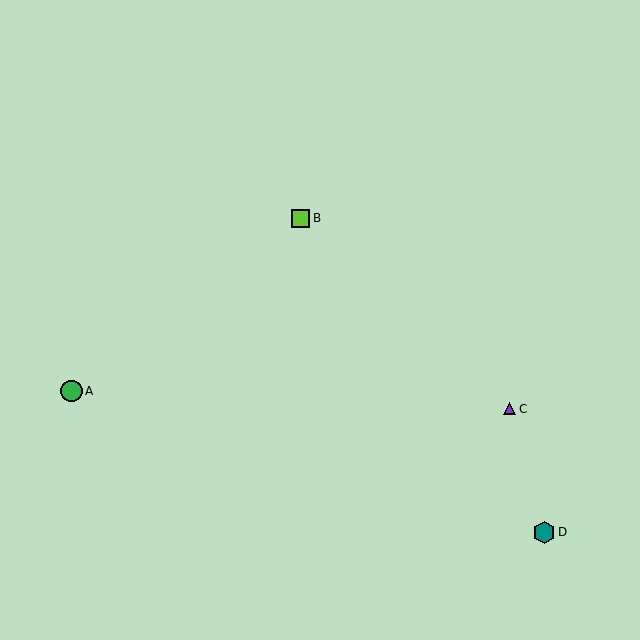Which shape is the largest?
The teal hexagon (labeled D) is the largest.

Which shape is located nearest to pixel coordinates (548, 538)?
The teal hexagon (labeled D) at (544, 532) is nearest to that location.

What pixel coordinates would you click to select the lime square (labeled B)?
Click at (301, 218) to select the lime square B.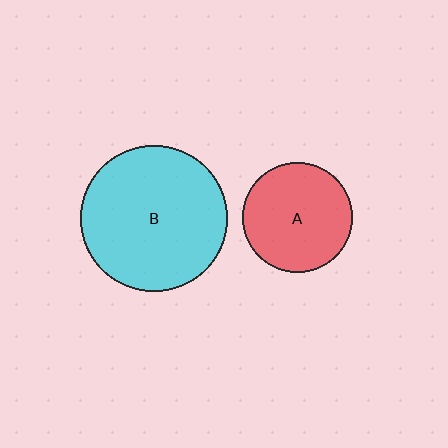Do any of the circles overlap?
No, none of the circles overlap.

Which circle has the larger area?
Circle B (cyan).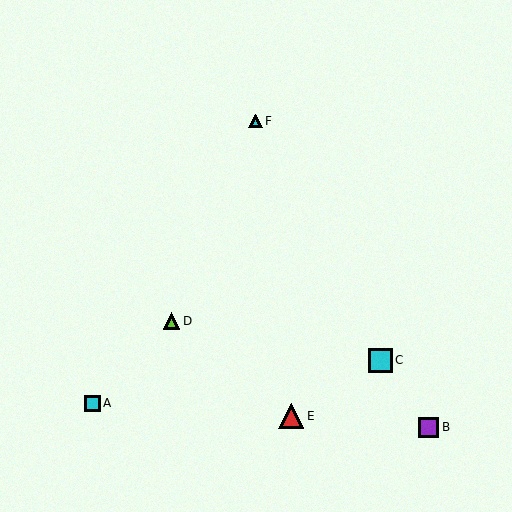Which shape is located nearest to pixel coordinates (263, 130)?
The cyan triangle (labeled F) at (255, 121) is nearest to that location.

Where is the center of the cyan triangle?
The center of the cyan triangle is at (255, 121).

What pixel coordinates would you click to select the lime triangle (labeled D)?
Click at (171, 321) to select the lime triangle D.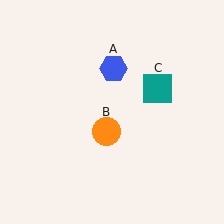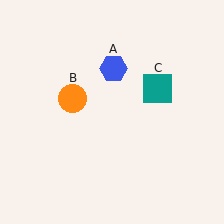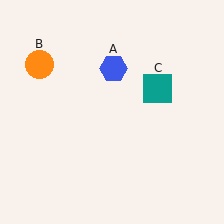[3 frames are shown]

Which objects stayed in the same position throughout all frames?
Blue hexagon (object A) and teal square (object C) remained stationary.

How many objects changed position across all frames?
1 object changed position: orange circle (object B).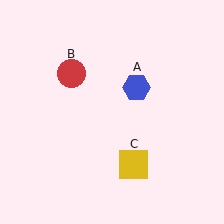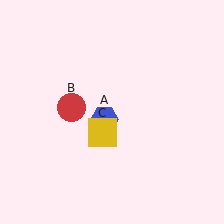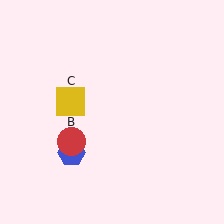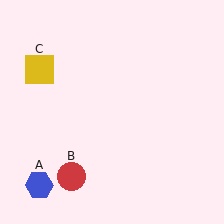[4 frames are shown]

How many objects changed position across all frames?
3 objects changed position: blue hexagon (object A), red circle (object B), yellow square (object C).